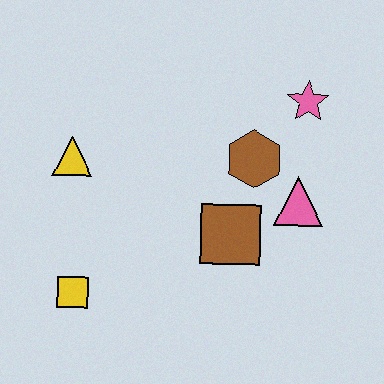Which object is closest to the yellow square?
The yellow triangle is closest to the yellow square.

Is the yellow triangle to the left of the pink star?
Yes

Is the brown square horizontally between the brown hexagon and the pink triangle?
No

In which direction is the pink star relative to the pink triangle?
The pink star is above the pink triangle.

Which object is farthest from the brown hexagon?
The yellow square is farthest from the brown hexagon.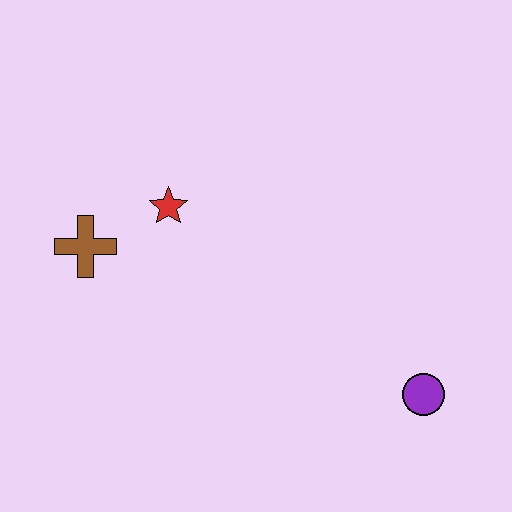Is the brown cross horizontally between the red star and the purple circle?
No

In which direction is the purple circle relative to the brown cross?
The purple circle is to the right of the brown cross.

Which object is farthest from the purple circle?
The brown cross is farthest from the purple circle.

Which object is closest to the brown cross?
The red star is closest to the brown cross.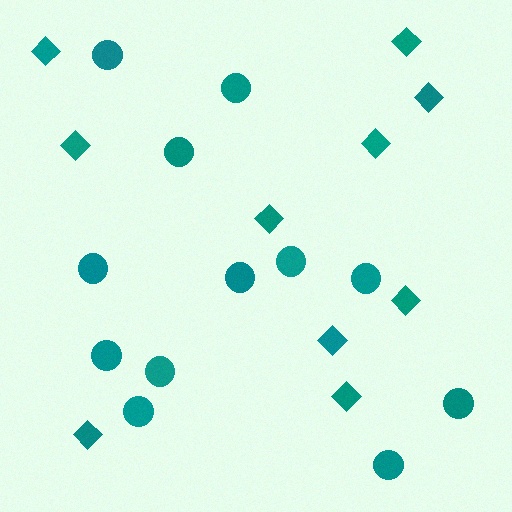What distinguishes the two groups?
There are 2 groups: one group of circles (12) and one group of diamonds (10).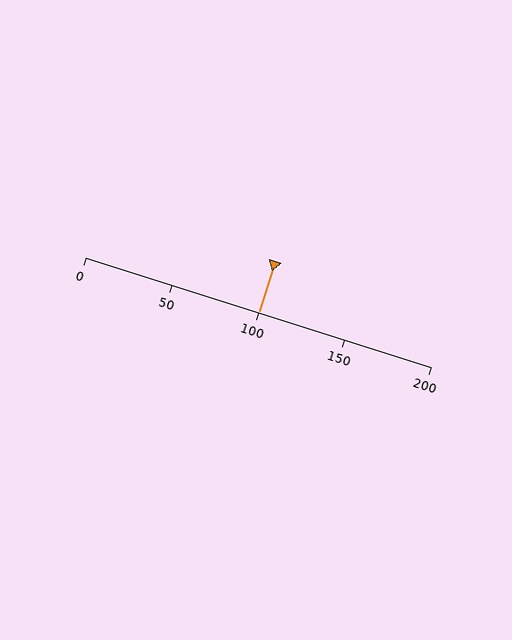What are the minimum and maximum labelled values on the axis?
The axis runs from 0 to 200.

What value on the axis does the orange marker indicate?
The marker indicates approximately 100.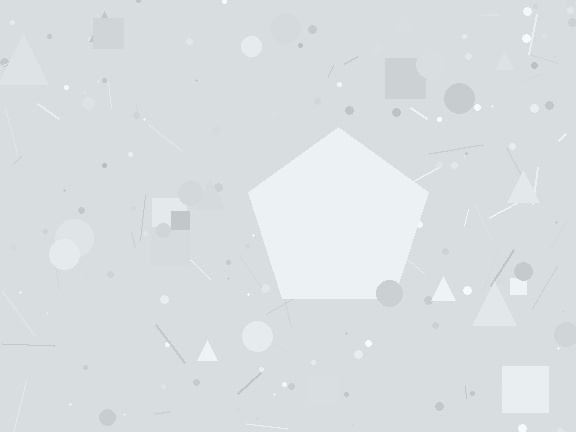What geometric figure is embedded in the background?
A pentagon is embedded in the background.